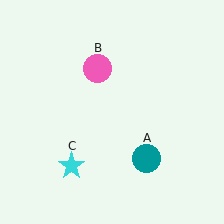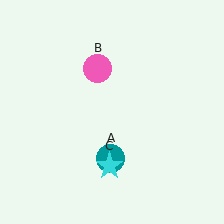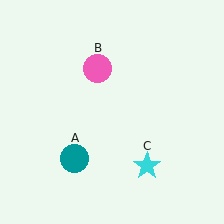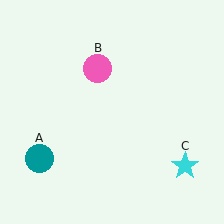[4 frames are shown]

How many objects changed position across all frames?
2 objects changed position: teal circle (object A), cyan star (object C).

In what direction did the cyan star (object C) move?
The cyan star (object C) moved right.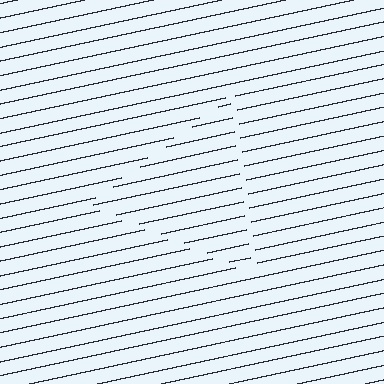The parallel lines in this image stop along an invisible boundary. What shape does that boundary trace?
An illusory triangle. The interior of the shape contains the same grating, shifted by half a period — the contour is defined by the phase discontinuity where line-ends from the inner and outer gratings abut.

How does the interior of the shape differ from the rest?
The interior of the shape contains the same grating, shifted by half a period — the contour is defined by the phase discontinuity where line-ends from the inner and outer gratings abut.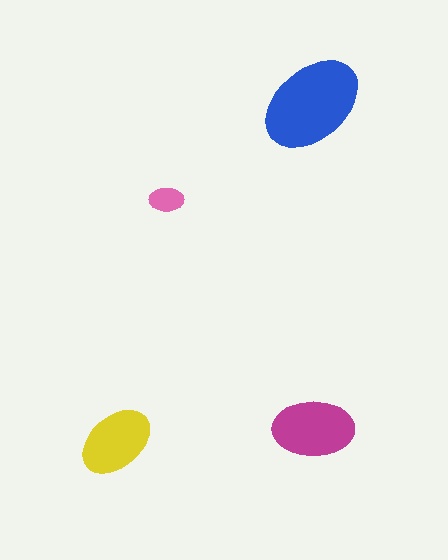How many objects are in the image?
There are 4 objects in the image.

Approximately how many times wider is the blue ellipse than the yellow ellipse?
About 1.5 times wider.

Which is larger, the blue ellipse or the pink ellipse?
The blue one.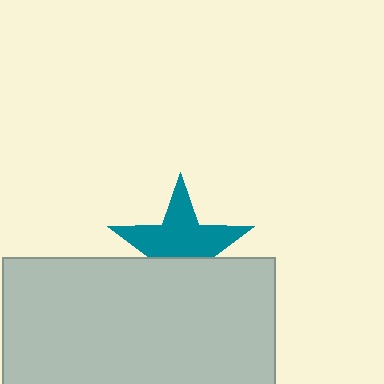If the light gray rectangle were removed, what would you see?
You would see the complete teal star.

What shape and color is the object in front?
The object in front is a light gray rectangle.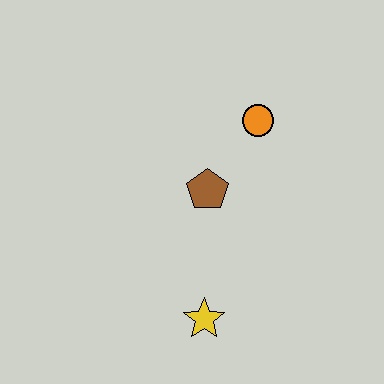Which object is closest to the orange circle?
The brown pentagon is closest to the orange circle.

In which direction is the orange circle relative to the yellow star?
The orange circle is above the yellow star.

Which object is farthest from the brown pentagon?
The yellow star is farthest from the brown pentagon.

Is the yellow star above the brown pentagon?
No